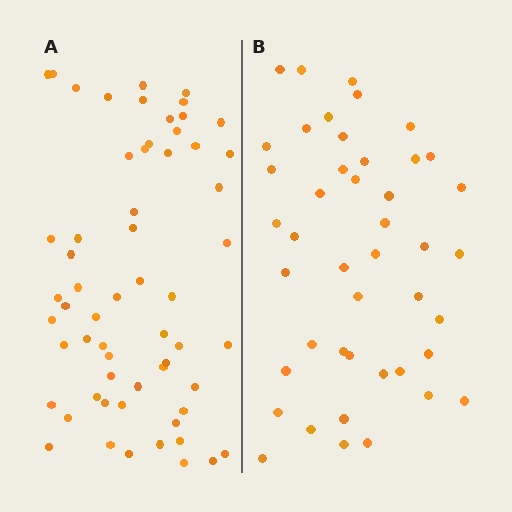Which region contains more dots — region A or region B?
Region A (the left region) has more dots.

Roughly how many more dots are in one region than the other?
Region A has approximately 15 more dots than region B.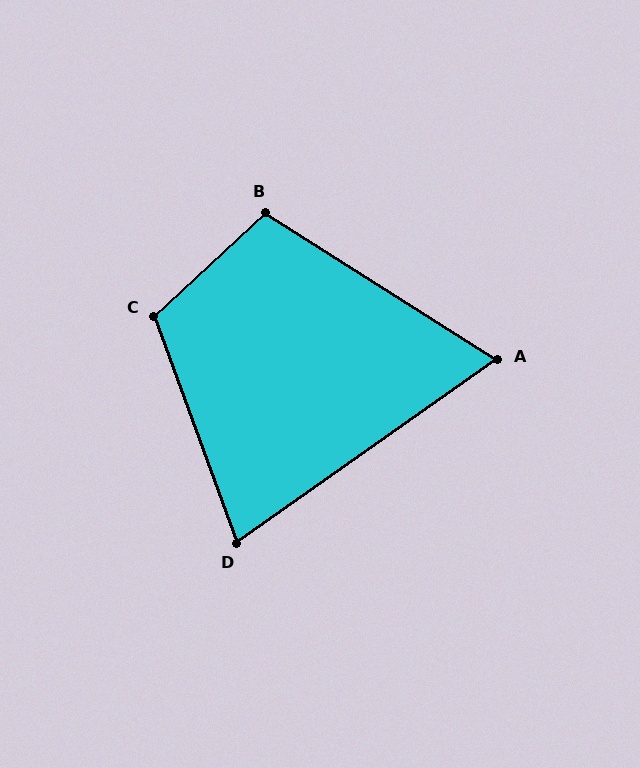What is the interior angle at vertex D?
Approximately 75 degrees (acute).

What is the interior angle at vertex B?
Approximately 105 degrees (obtuse).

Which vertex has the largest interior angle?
C, at approximately 113 degrees.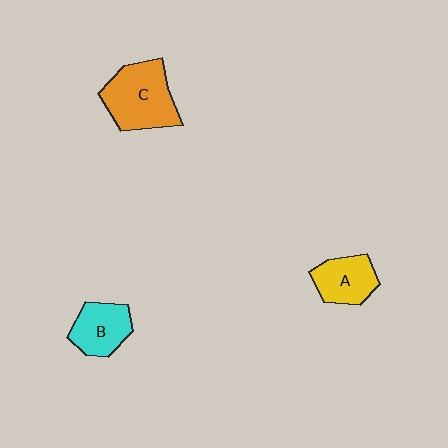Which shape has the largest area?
Shape C (orange).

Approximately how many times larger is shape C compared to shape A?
Approximately 1.6 times.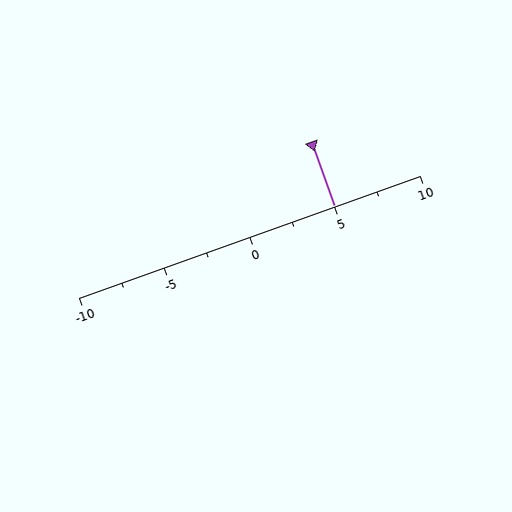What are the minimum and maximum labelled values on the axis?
The axis runs from -10 to 10.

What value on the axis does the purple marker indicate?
The marker indicates approximately 5.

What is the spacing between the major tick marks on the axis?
The major ticks are spaced 5 apart.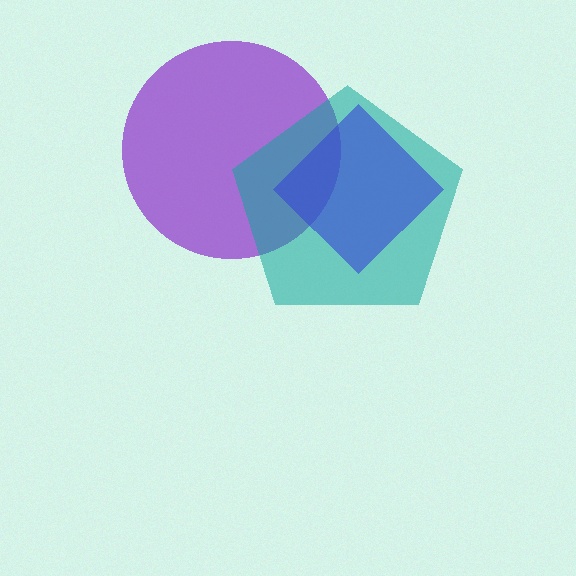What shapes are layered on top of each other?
The layered shapes are: a purple circle, a teal pentagon, a blue diamond.